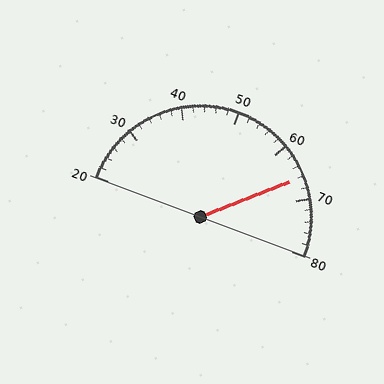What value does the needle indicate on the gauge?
The needle indicates approximately 66.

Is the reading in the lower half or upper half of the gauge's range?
The reading is in the upper half of the range (20 to 80).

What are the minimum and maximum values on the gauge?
The gauge ranges from 20 to 80.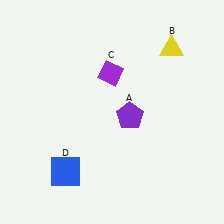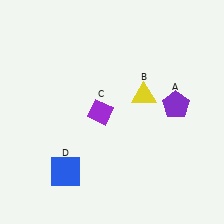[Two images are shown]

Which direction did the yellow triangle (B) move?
The yellow triangle (B) moved down.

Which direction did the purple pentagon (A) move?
The purple pentagon (A) moved right.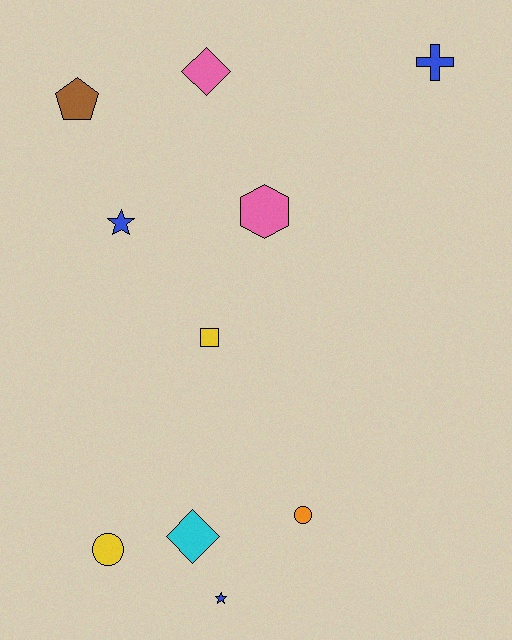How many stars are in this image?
There are 2 stars.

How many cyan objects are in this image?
There is 1 cyan object.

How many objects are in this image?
There are 10 objects.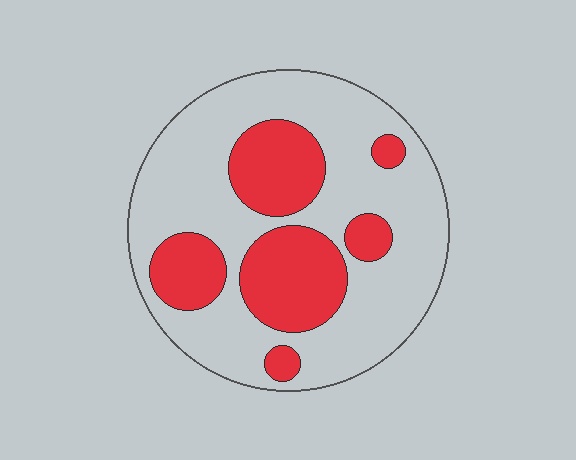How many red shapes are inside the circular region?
6.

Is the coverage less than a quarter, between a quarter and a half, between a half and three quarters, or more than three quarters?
Between a quarter and a half.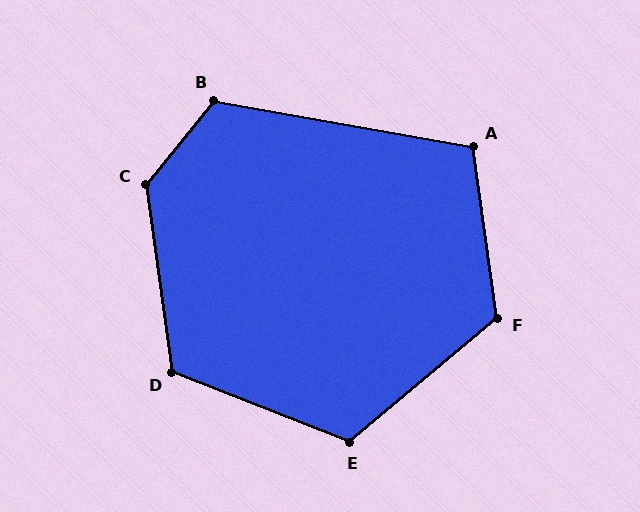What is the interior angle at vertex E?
Approximately 119 degrees (obtuse).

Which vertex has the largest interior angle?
C, at approximately 133 degrees.